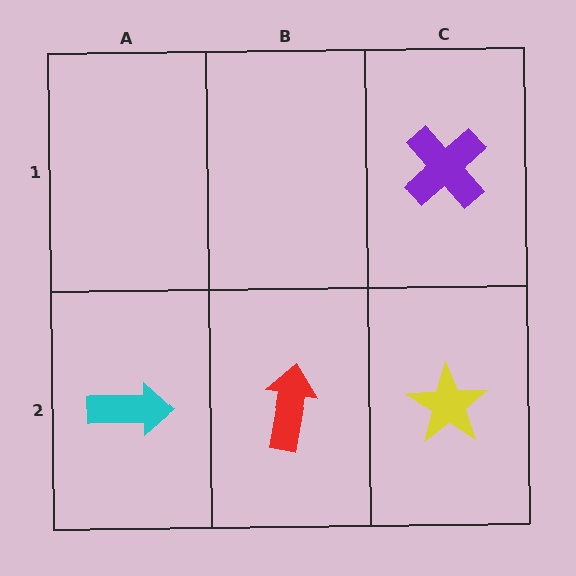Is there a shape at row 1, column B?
No, that cell is empty.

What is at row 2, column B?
A red arrow.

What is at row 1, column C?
A purple cross.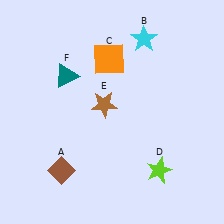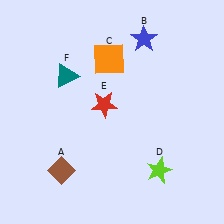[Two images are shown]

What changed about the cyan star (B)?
In Image 1, B is cyan. In Image 2, it changed to blue.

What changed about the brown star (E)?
In Image 1, E is brown. In Image 2, it changed to red.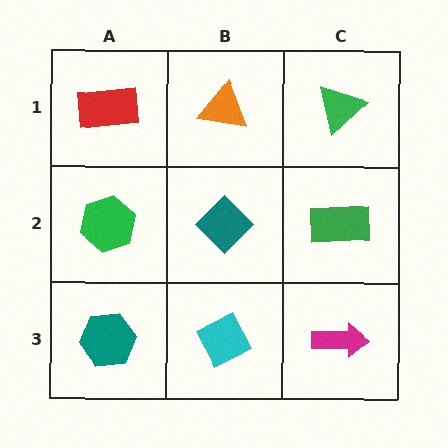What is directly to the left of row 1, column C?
An orange triangle.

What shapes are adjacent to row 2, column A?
A red rectangle (row 1, column A), a teal hexagon (row 3, column A), a teal diamond (row 2, column B).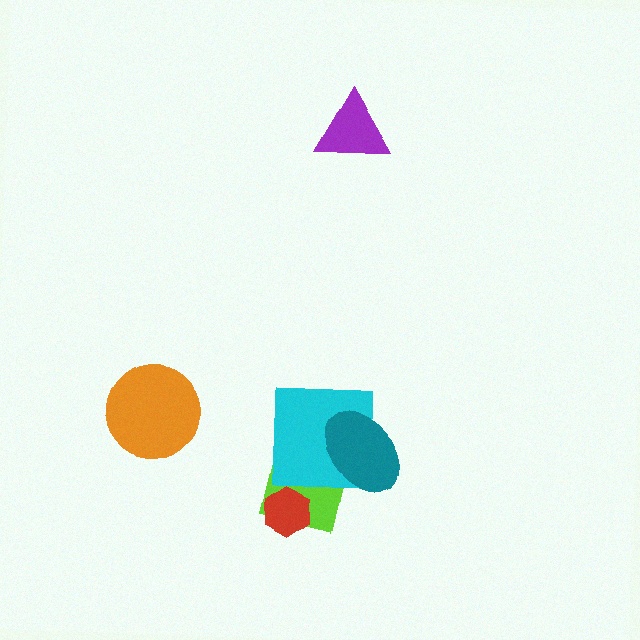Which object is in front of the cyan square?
The teal ellipse is in front of the cyan square.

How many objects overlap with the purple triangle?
0 objects overlap with the purple triangle.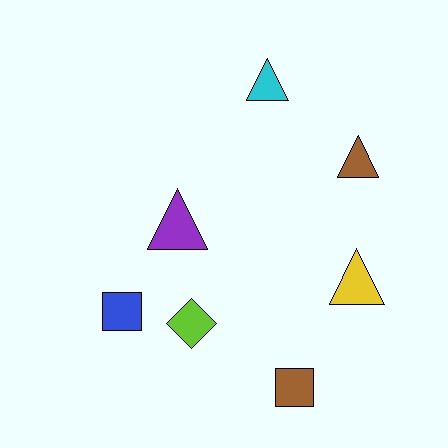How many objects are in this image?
There are 7 objects.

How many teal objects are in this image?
There are no teal objects.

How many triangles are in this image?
There are 4 triangles.